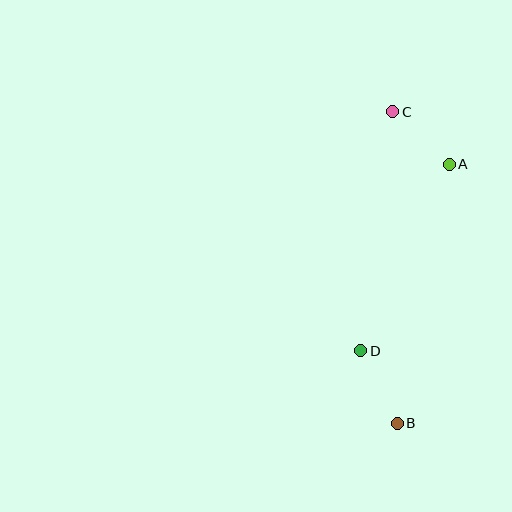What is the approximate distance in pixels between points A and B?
The distance between A and B is approximately 264 pixels.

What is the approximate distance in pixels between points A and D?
The distance between A and D is approximately 206 pixels.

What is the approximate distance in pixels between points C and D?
The distance between C and D is approximately 241 pixels.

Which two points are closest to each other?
Points A and C are closest to each other.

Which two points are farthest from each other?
Points B and C are farthest from each other.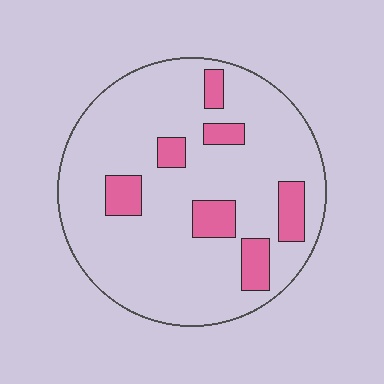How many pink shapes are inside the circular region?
7.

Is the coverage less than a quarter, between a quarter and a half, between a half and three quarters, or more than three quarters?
Less than a quarter.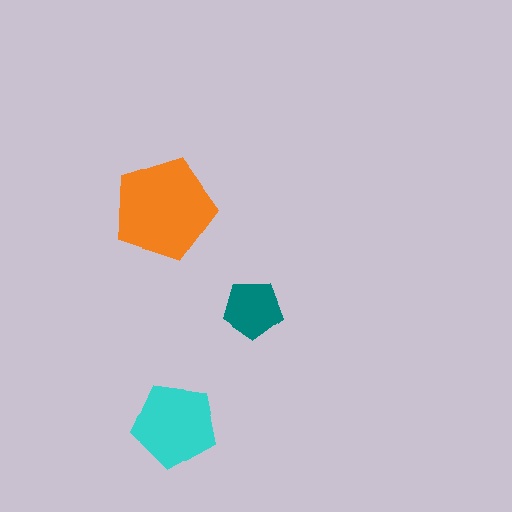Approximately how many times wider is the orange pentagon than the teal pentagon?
About 1.5 times wider.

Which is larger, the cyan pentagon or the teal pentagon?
The cyan one.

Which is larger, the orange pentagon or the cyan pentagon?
The orange one.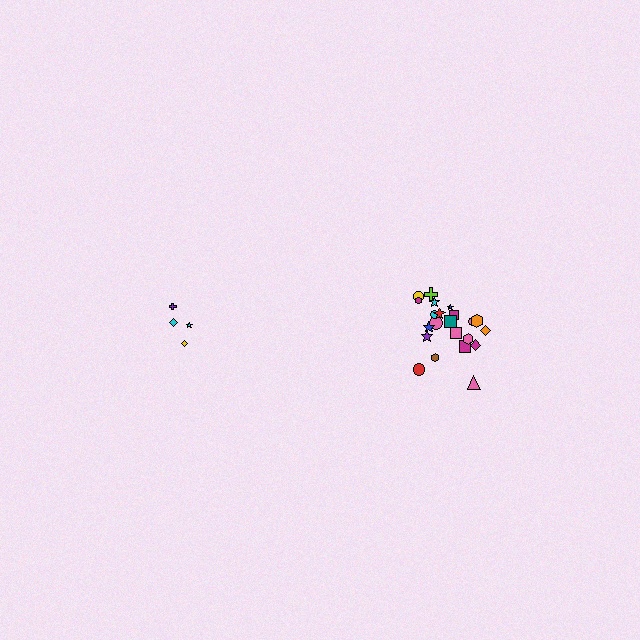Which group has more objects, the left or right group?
The right group.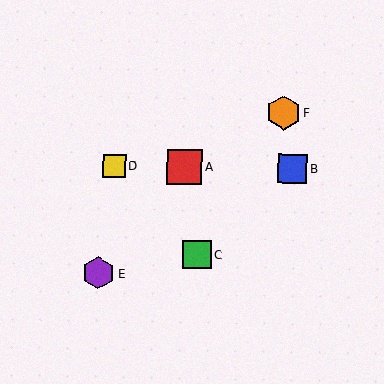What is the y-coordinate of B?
Object B is at y≈169.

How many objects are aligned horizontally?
3 objects (A, B, D) are aligned horizontally.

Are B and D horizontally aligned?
Yes, both are at y≈169.